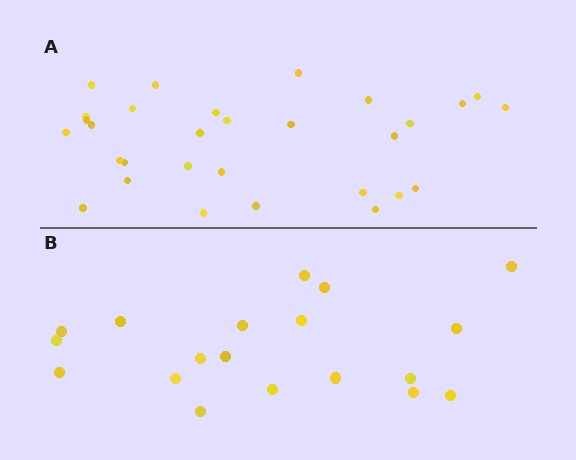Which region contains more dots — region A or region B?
Region A (the top region) has more dots.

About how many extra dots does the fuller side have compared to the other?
Region A has roughly 12 or so more dots than region B.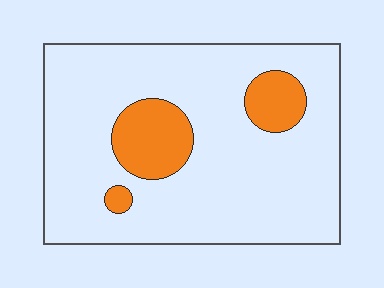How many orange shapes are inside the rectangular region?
3.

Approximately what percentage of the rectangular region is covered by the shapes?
Approximately 15%.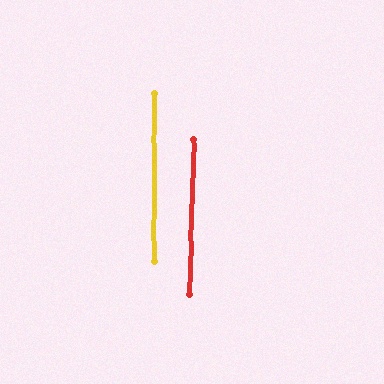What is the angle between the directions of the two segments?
Approximately 2 degrees.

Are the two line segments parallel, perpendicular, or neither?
Parallel — their directions differ by only 1.7°.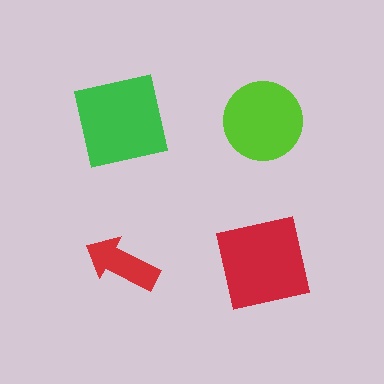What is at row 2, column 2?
A red square.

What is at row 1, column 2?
A lime circle.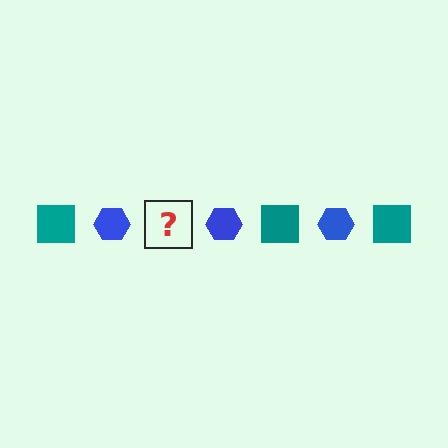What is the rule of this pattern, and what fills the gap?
The rule is that the pattern alternates between teal square and blue hexagon. The gap should be filled with a teal square.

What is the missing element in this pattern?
The missing element is a teal square.